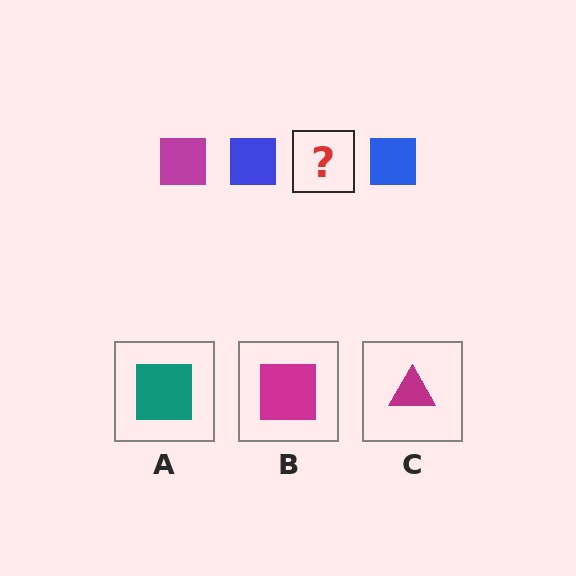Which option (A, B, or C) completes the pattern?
B.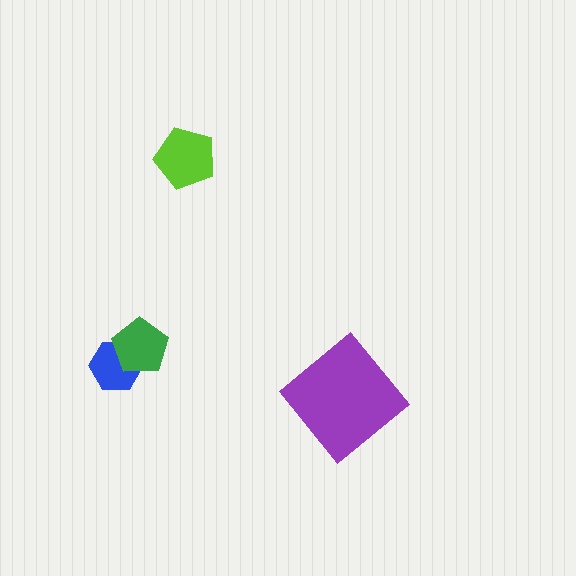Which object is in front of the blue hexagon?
The green pentagon is in front of the blue hexagon.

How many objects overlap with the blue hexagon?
1 object overlaps with the blue hexagon.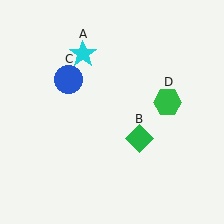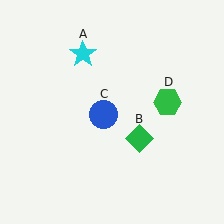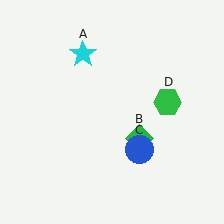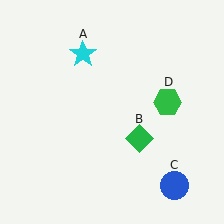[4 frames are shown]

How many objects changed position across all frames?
1 object changed position: blue circle (object C).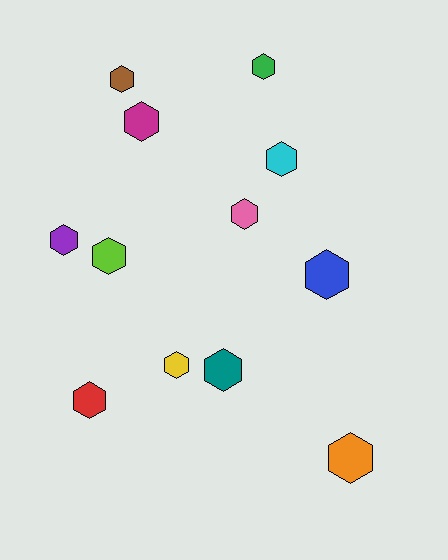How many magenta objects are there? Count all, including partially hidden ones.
There is 1 magenta object.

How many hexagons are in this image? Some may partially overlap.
There are 12 hexagons.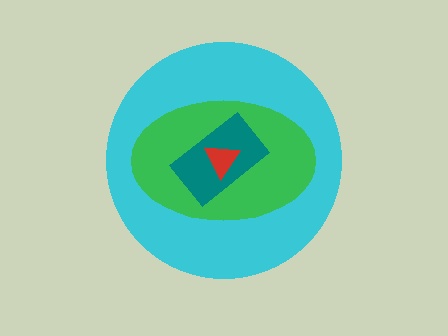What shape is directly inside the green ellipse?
The teal rectangle.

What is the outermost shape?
The cyan circle.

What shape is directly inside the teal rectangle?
The red triangle.